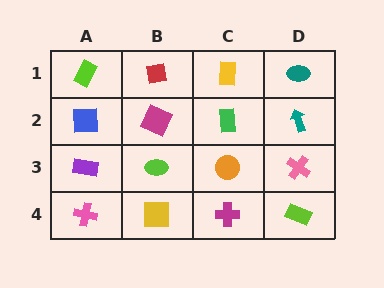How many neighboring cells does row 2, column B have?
4.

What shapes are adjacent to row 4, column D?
A pink cross (row 3, column D), a magenta cross (row 4, column C).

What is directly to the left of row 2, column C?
A magenta square.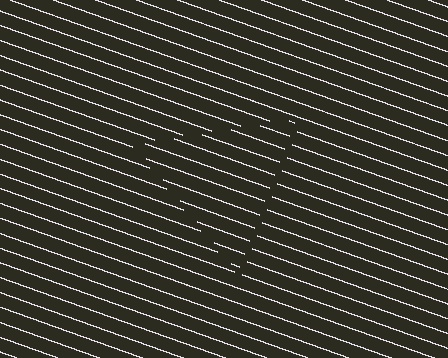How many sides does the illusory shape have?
3 sides — the line-ends trace a triangle.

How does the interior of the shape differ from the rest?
The interior of the shape contains the same grating, shifted by half a period — the contour is defined by the phase discontinuity where line-ends from the inner and outer gratings abut.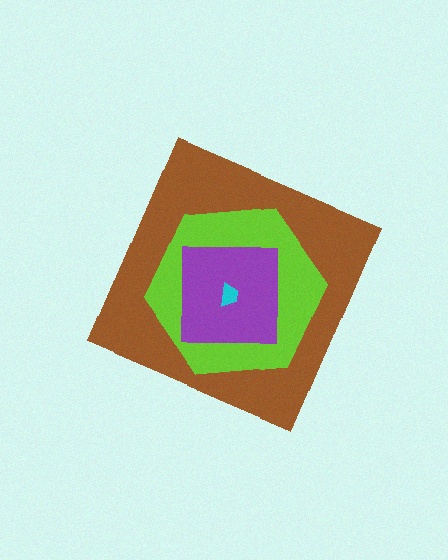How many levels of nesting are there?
4.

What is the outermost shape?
The brown diamond.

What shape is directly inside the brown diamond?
The lime hexagon.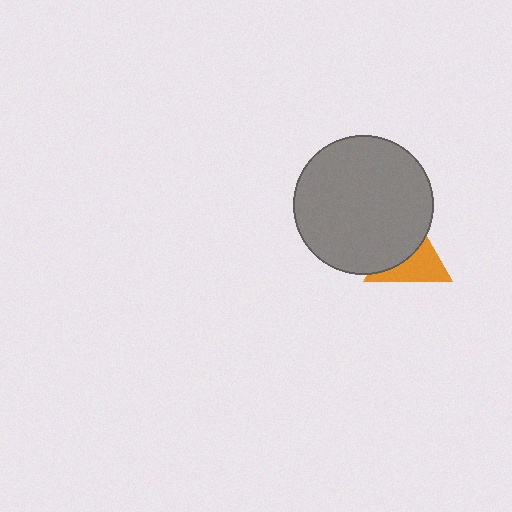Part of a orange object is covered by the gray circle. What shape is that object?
It is a triangle.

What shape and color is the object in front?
The object in front is a gray circle.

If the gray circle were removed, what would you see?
You would see the complete orange triangle.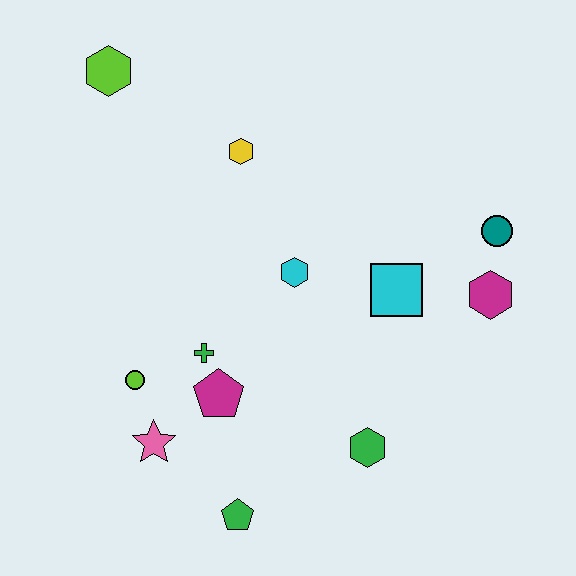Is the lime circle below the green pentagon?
No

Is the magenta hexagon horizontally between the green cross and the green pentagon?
No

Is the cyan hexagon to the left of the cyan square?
Yes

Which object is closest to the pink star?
The lime circle is closest to the pink star.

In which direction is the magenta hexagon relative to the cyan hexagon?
The magenta hexagon is to the right of the cyan hexagon.